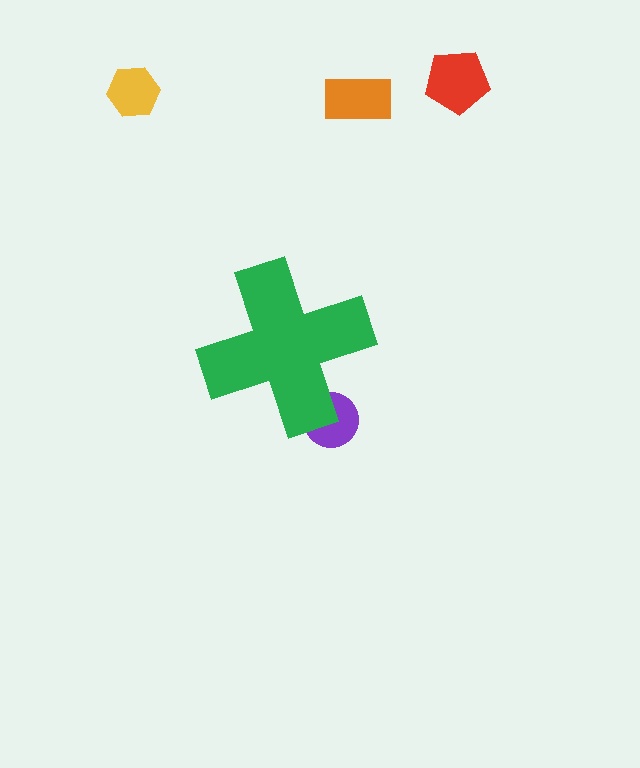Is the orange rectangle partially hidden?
No, the orange rectangle is fully visible.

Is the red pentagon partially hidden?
No, the red pentagon is fully visible.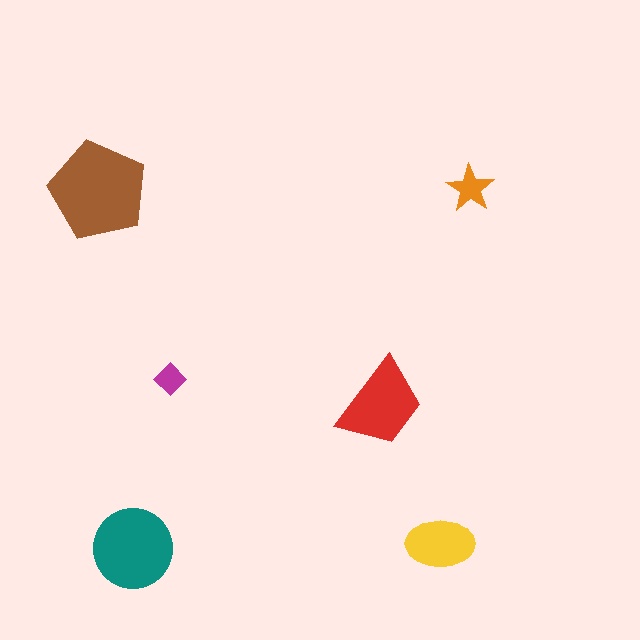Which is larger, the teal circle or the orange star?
The teal circle.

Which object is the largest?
The brown pentagon.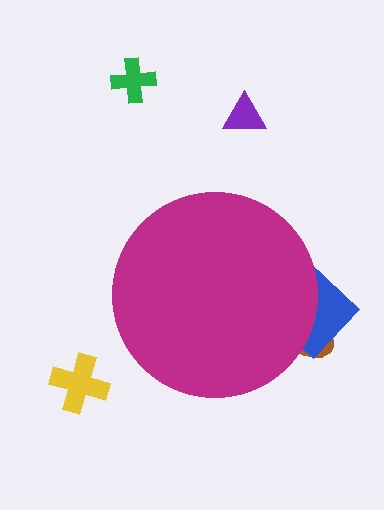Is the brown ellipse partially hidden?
Yes, the brown ellipse is partially hidden behind the magenta circle.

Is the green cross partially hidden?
No, the green cross is fully visible.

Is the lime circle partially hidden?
Yes, the lime circle is partially hidden behind the magenta circle.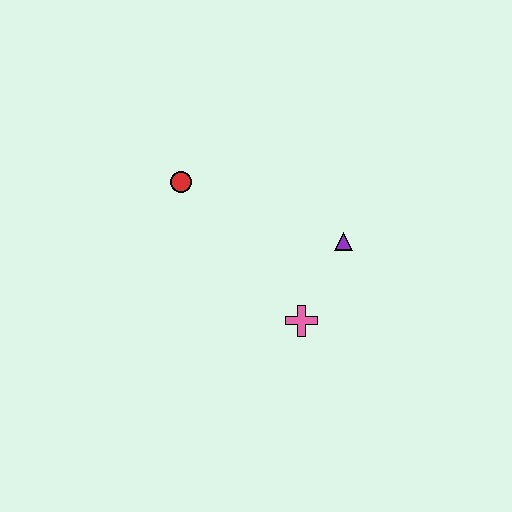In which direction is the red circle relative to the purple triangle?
The red circle is to the left of the purple triangle.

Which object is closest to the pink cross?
The purple triangle is closest to the pink cross.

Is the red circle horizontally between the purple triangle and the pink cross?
No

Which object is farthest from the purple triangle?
The red circle is farthest from the purple triangle.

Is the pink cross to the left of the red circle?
No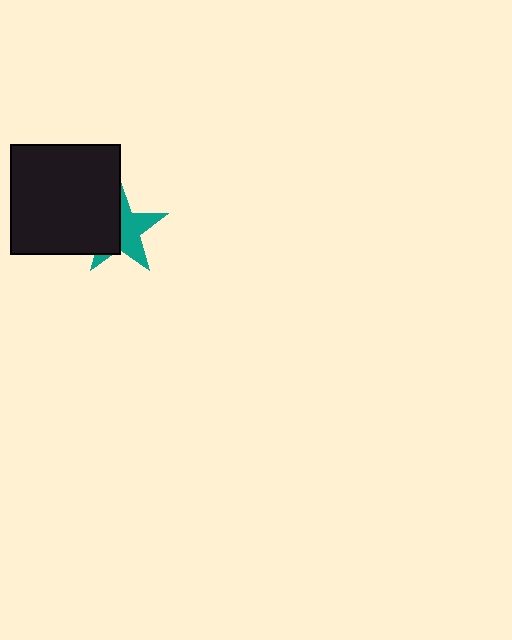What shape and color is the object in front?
The object in front is a black rectangle.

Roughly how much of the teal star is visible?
About half of it is visible (roughly 51%).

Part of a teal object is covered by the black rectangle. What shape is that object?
It is a star.